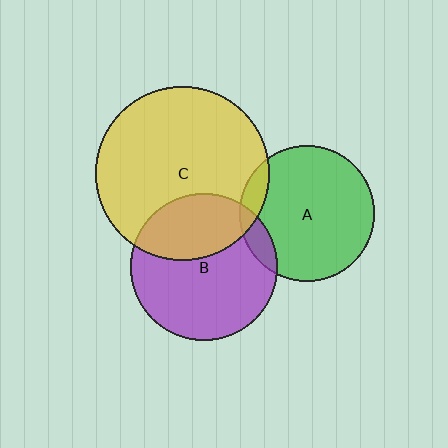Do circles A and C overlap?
Yes.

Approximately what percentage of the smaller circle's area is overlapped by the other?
Approximately 10%.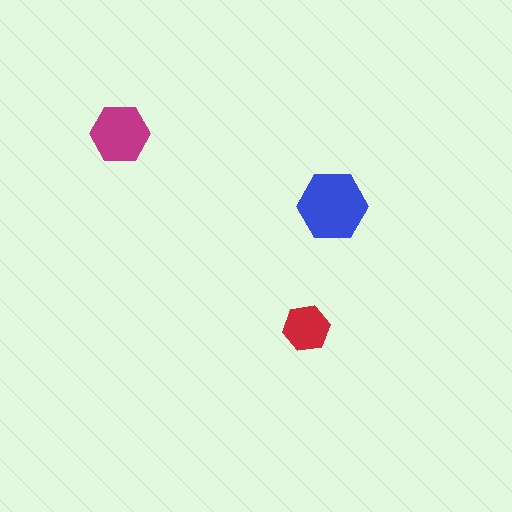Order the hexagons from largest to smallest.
the blue one, the magenta one, the red one.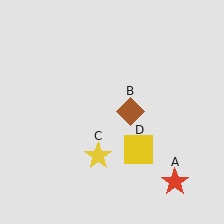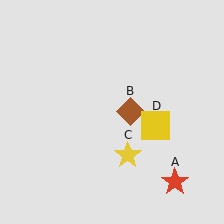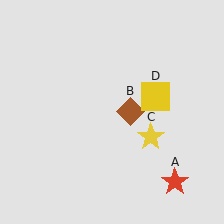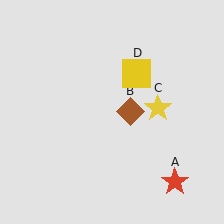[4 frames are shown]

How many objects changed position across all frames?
2 objects changed position: yellow star (object C), yellow square (object D).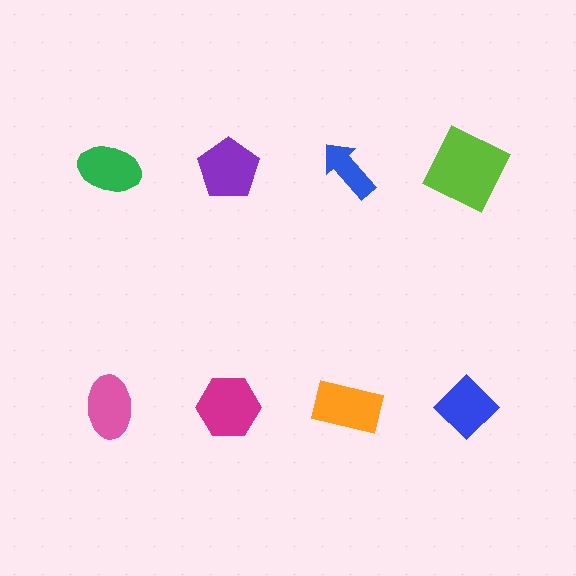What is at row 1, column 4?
A lime square.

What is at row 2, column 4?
A blue diamond.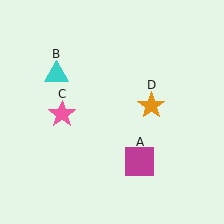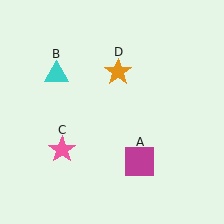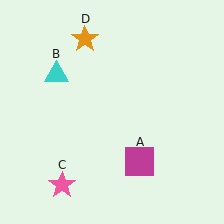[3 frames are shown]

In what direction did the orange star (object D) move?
The orange star (object D) moved up and to the left.